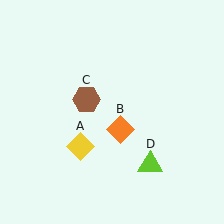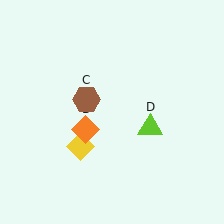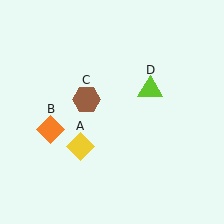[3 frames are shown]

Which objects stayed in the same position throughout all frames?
Yellow diamond (object A) and brown hexagon (object C) remained stationary.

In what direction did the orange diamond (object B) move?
The orange diamond (object B) moved left.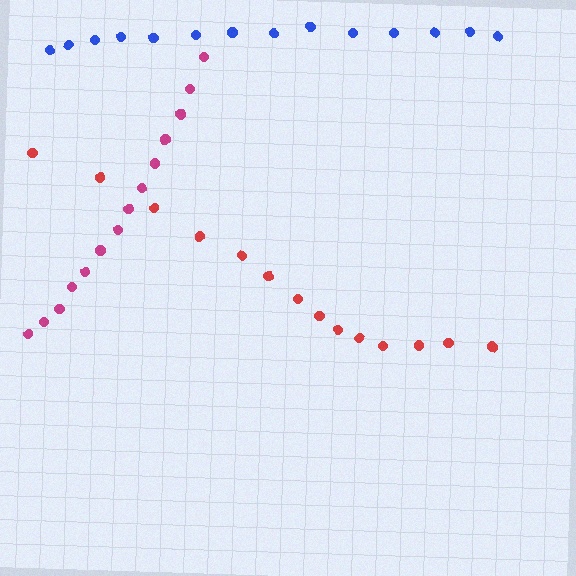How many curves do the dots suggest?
There are 3 distinct paths.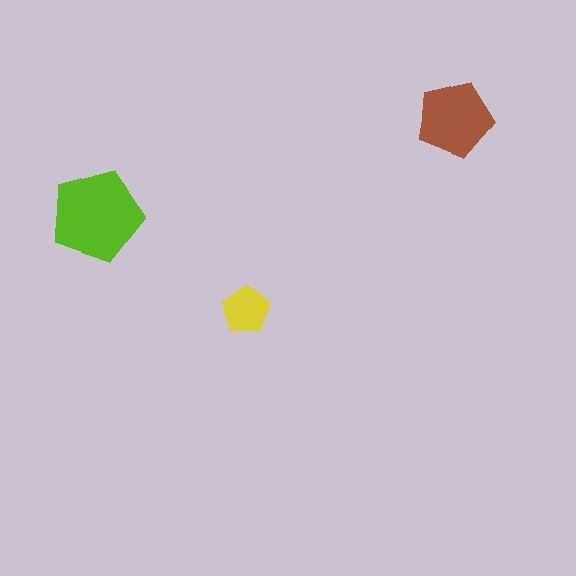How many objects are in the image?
There are 3 objects in the image.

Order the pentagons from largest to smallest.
the lime one, the brown one, the yellow one.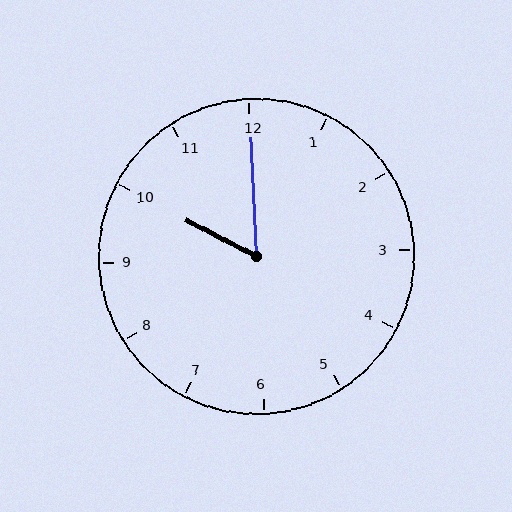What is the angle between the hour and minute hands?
Approximately 60 degrees.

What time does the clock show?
10:00.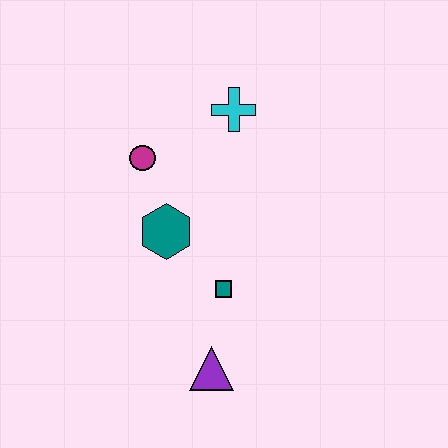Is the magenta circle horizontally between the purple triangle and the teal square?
No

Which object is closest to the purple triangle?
The teal square is closest to the purple triangle.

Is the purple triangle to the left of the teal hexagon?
No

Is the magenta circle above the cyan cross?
No